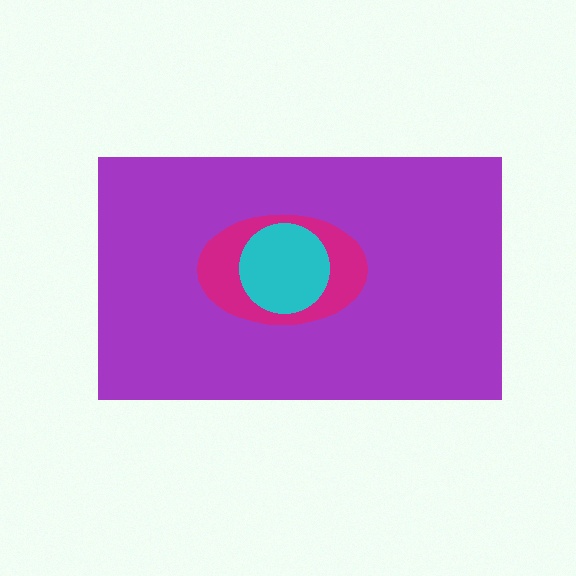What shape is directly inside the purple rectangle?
The magenta ellipse.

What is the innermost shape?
The cyan circle.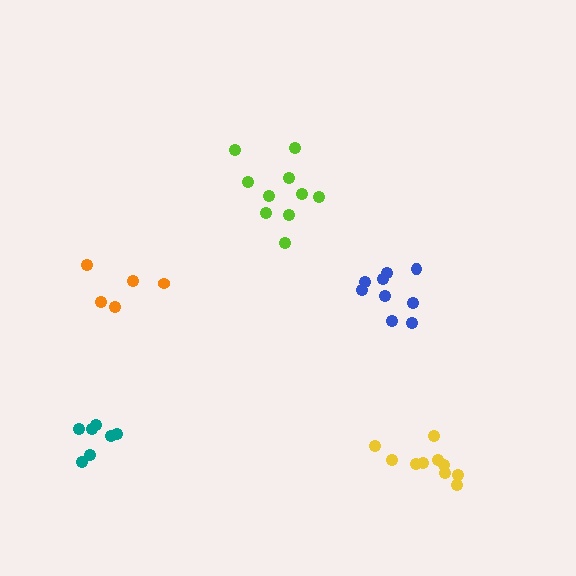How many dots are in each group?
Group 1: 10 dots, Group 2: 9 dots, Group 3: 5 dots, Group 4: 7 dots, Group 5: 10 dots (41 total).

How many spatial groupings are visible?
There are 5 spatial groupings.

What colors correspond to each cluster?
The clusters are colored: yellow, blue, orange, teal, lime.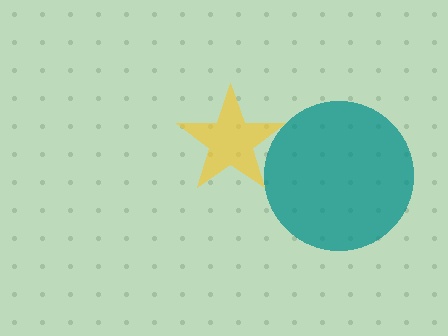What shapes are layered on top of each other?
The layered shapes are: a teal circle, a yellow star.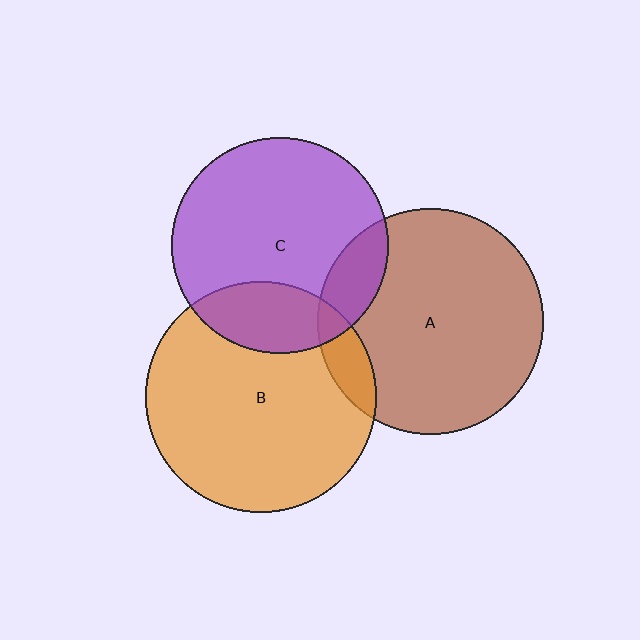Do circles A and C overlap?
Yes.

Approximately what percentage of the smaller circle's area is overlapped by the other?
Approximately 15%.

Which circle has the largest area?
Circle B (orange).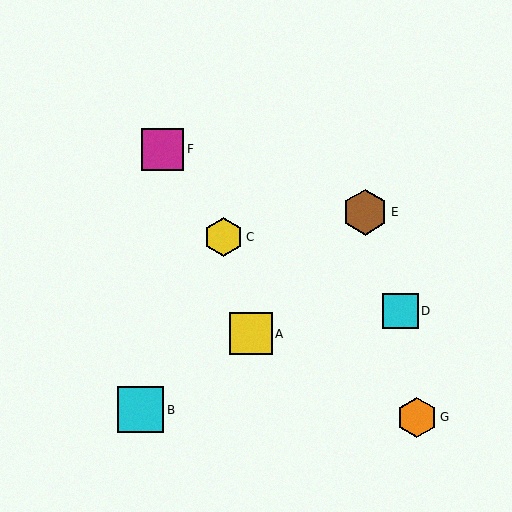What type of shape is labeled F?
Shape F is a magenta square.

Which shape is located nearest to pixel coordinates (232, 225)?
The yellow hexagon (labeled C) at (224, 237) is nearest to that location.